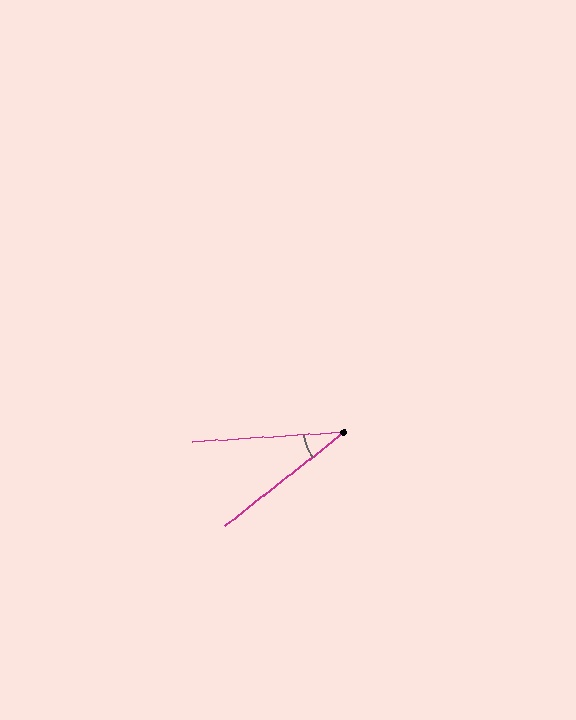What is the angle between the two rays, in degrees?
Approximately 34 degrees.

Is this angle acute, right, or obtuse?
It is acute.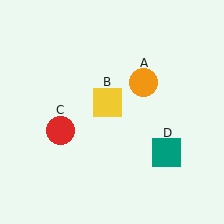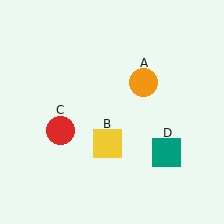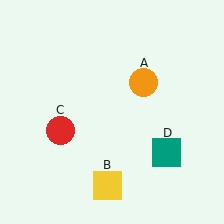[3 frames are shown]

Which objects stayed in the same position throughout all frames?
Orange circle (object A) and red circle (object C) and teal square (object D) remained stationary.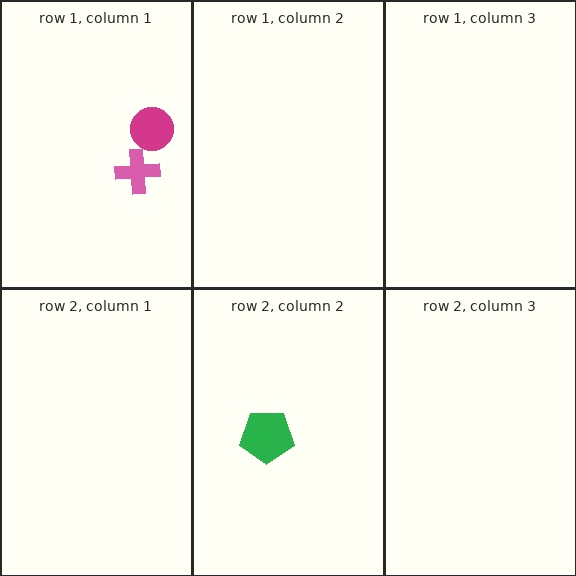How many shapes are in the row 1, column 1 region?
2.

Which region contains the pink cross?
The row 1, column 1 region.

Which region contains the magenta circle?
The row 1, column 1 region.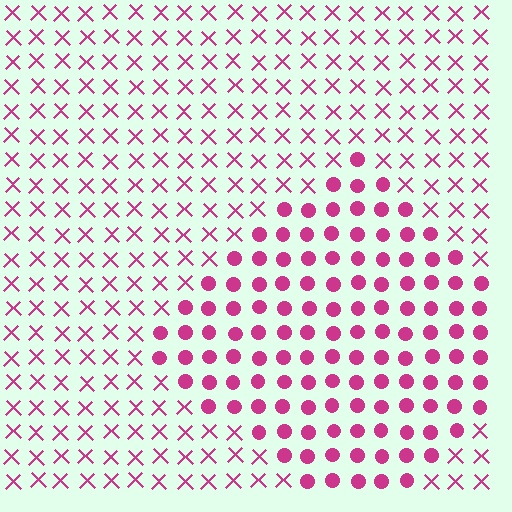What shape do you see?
I see a diamond.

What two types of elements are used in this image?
The image uses circles inside the diamond region and X marks outside it.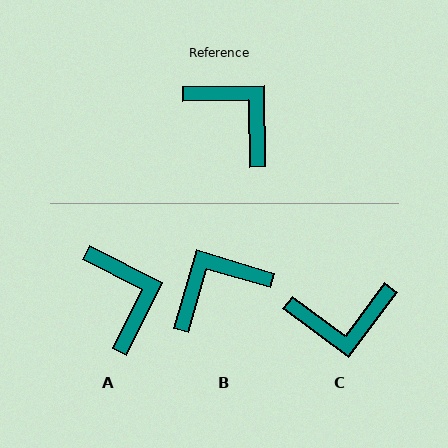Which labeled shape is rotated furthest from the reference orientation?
C, about 127 degrees away.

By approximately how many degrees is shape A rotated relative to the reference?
Approximately 27 degrees clockwise.